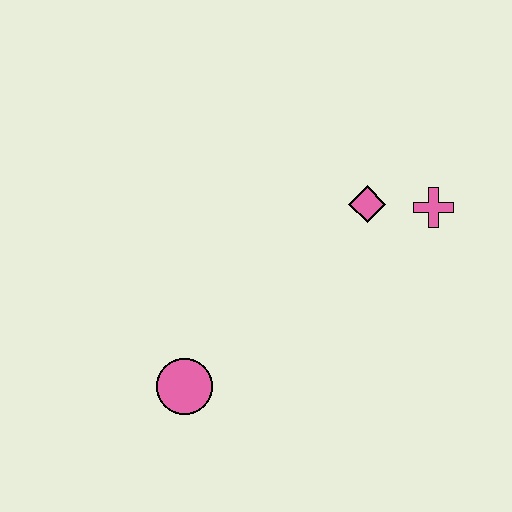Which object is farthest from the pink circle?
The pink cross is farthest from the pink circle.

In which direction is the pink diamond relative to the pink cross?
The pink diamond is to the left of the pink cross.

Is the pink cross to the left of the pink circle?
No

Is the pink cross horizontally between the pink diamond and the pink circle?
No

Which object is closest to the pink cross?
The pink diamond is closest to the pink cross.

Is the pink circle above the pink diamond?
No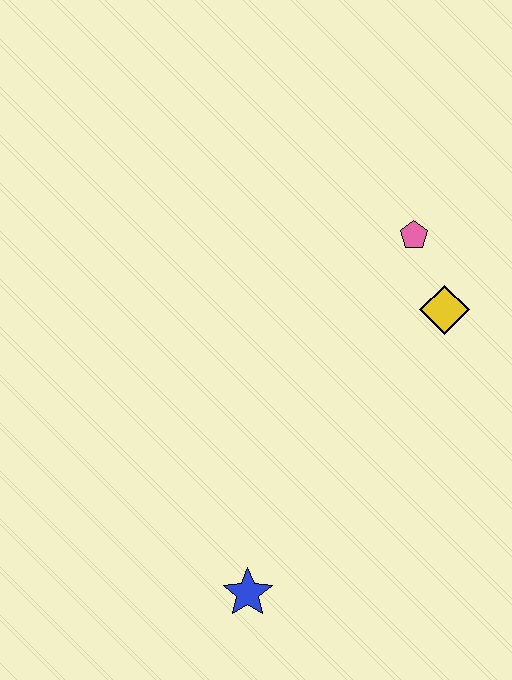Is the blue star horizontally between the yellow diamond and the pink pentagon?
No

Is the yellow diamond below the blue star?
No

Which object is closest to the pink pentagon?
The yellow diamond is closest to the pink pentagon.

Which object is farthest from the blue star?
The pink pentagon is farthest from the blue star.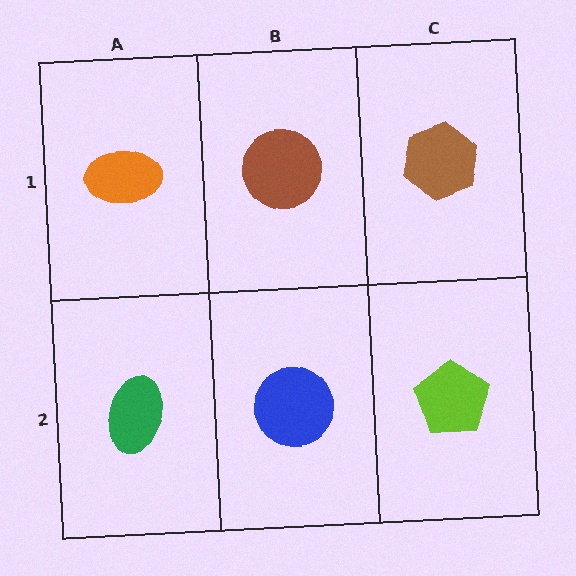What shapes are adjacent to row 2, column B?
A brown circle (row 1, column B), a green ellipse (row 2, column A), a lime pentagon (row 2, column C).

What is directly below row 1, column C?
A lime pentagon.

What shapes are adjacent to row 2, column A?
An orange ellipse (row 1, column A), a blue circle (row 2, column B).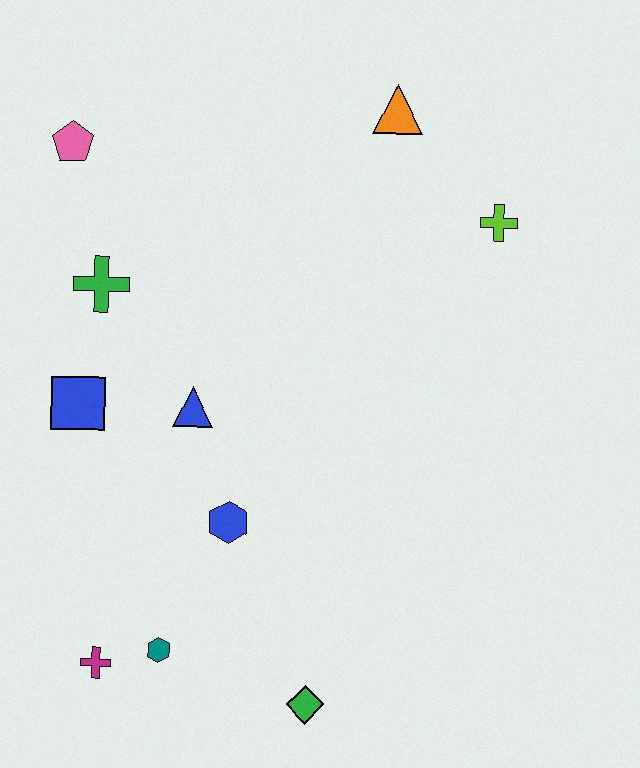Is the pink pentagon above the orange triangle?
No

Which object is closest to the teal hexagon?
The magenta cross is closest to the teal hexagon.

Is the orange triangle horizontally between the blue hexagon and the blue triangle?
No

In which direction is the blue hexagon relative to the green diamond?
The blue hexagon is above the green diamond.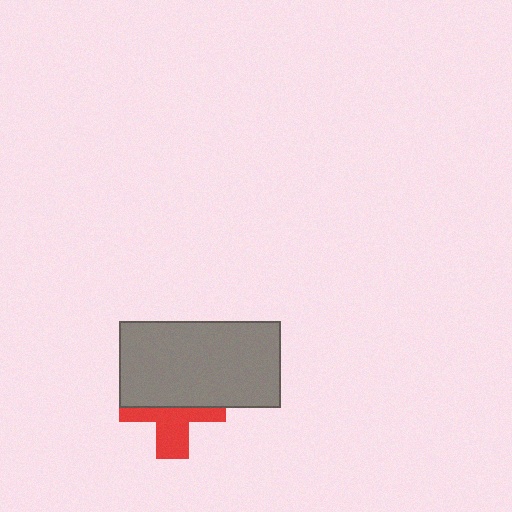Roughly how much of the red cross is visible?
About half of it is visible (roughly 46%).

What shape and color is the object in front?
The object in front is a gray rectangle.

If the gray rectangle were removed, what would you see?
You would see the complete red cross.